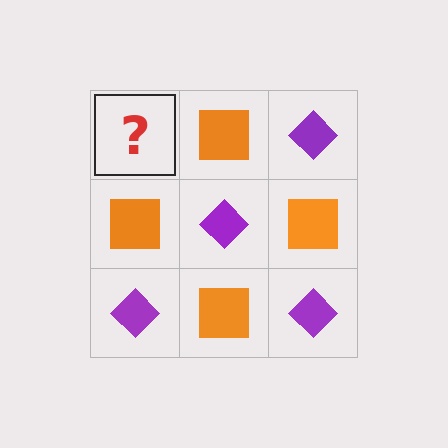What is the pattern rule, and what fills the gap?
The rule is that it alternates purple diamond and orange square in a checkerboard pattern. The gap should be filled with a purple diamond.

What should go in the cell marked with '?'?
The missing cell should contain a purple diamond.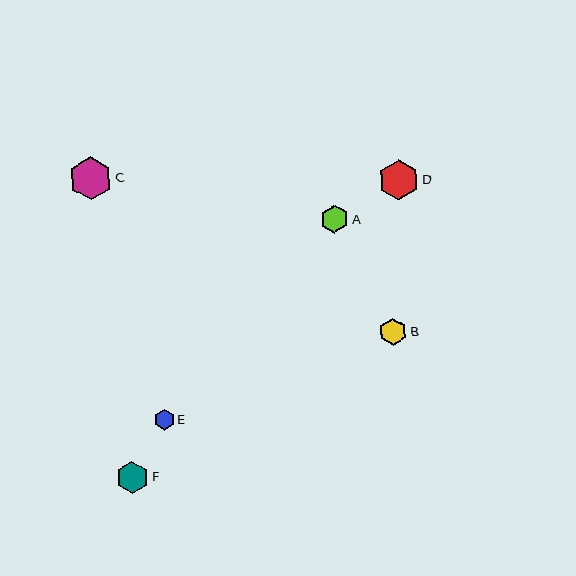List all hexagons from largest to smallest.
From largest to smallest: C, D, F, A, B, E.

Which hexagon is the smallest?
Hexagon E is the smallest with a size of approximately 21 pixels.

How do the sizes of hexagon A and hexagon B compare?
Hexagon A and hexagon B are approximately the same size.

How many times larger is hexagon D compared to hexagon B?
Hexagon D is approximately 1.4 times the size of hexagon B.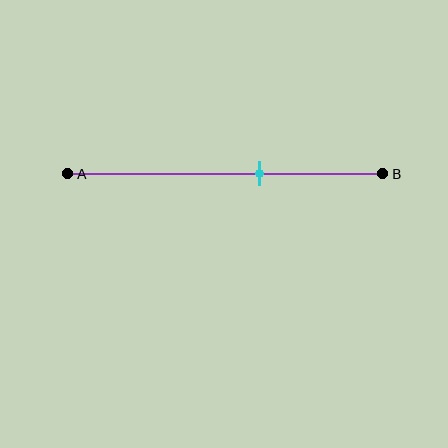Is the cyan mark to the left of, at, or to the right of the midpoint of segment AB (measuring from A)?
The cyan mark is to the right of the midpoint of segment AB.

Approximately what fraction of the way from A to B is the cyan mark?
The cyan mark is approximately 60% of the way from A to B.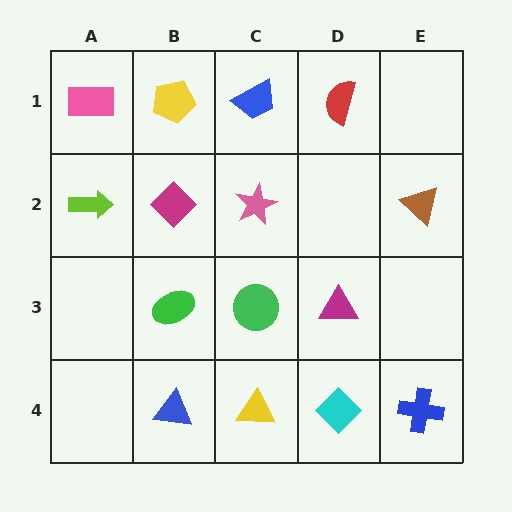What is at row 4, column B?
A blue triangle.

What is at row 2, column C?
A pink star.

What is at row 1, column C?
A blue trapezoid.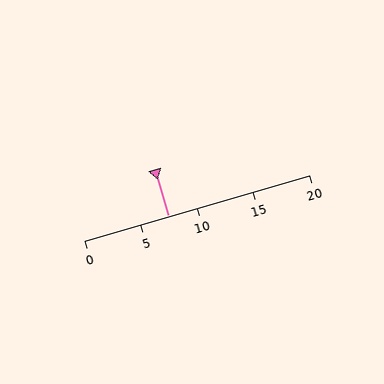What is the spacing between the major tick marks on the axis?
The major ticks are spaced 5 apart.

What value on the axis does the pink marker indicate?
The marker indicates approximately 7.5.